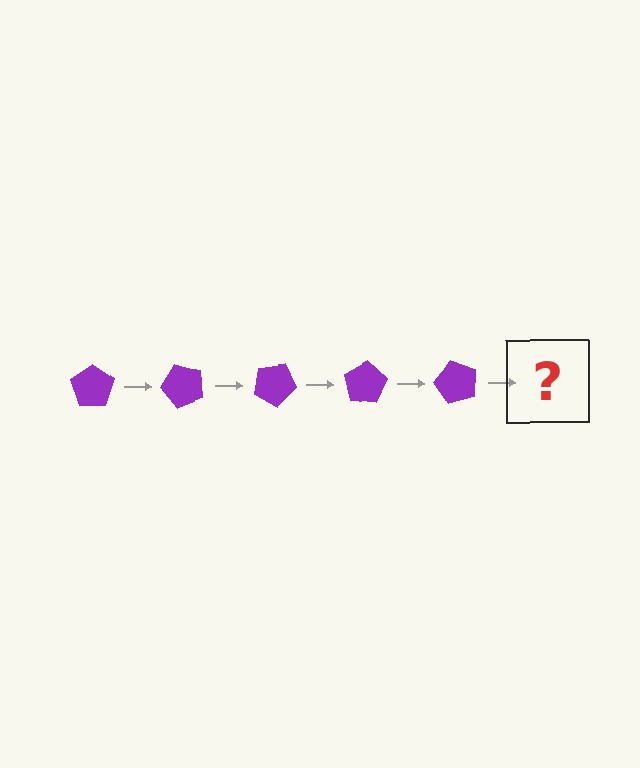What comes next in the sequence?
The next element should be a purple pentagon rotated 250 degrees.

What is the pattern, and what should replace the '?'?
The pattern is that the pentagon rotates 50 degrees each step. The '?' should be a purple pentagon rotated 250 degrees.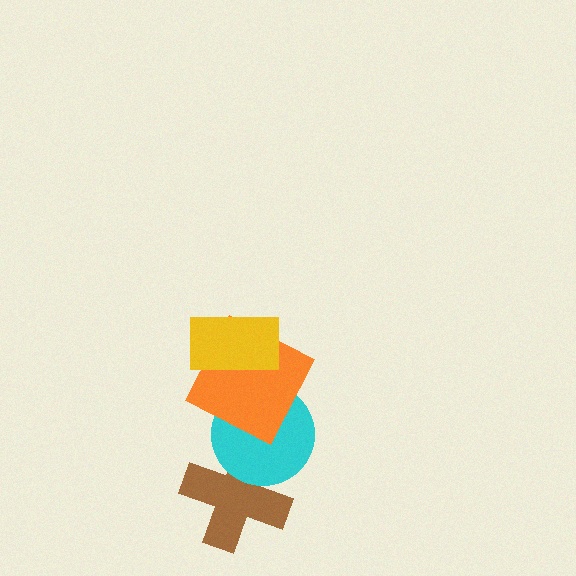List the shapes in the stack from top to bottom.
From top to bottom: the yellow rectangle, the orange square, the cyan circle, the brown cross.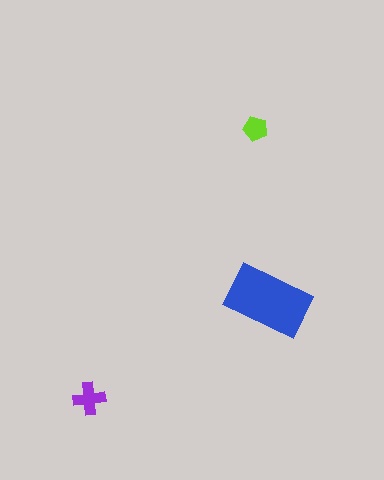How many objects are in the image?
There are 3 objects in the image.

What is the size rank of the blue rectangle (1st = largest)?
1st.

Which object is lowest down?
The purple cross is bottommost.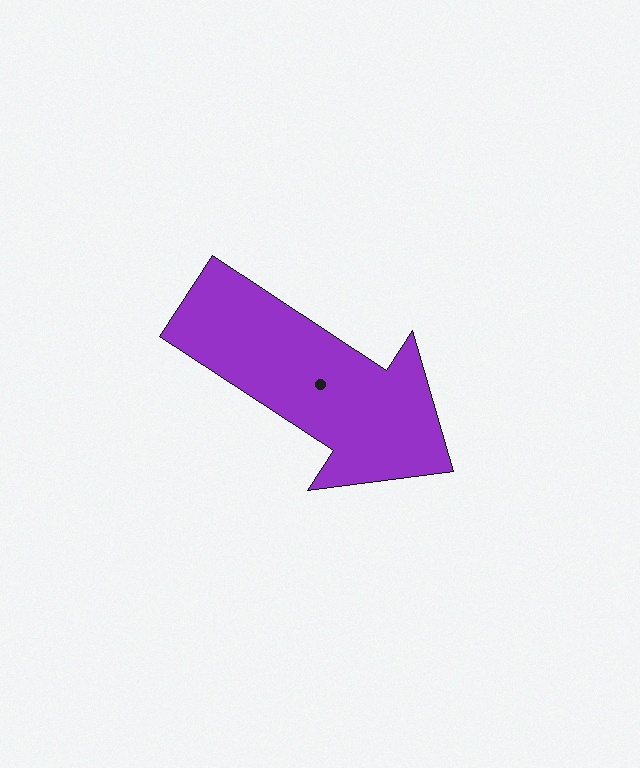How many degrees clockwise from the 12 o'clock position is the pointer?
Approximately 123 degrees.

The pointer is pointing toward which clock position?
Roughly 4 o'clock.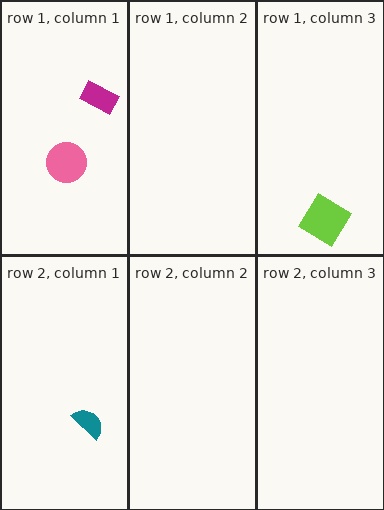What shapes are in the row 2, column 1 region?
The teal semicircle.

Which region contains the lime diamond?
The row 1, column 3 region.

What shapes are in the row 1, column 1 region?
The magenta rectangle, the pink circle.